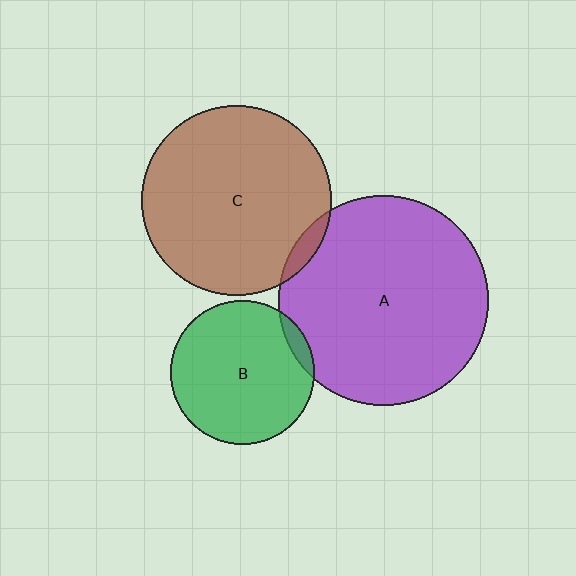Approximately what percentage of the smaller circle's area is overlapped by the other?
Approximately 5%.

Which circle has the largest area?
Circle A (purple).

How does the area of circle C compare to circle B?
Approximately 1.7 times.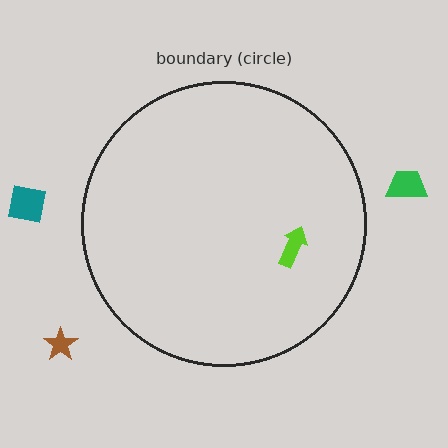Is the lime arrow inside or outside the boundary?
Inside.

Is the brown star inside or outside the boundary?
Outside.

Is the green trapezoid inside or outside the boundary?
Outside.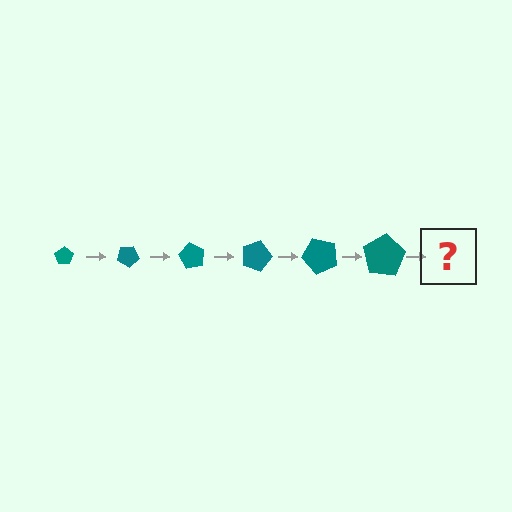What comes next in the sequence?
The next element should be a pentagon, larger than the previous one and rotated 180 degrees from the start.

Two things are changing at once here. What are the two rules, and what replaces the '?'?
The two rules are that the pentagon grows larger each step and it rotates 30 degrees each step. The '?' should be a pentagon, larger than the previous one and rotated 180 degrees from the start.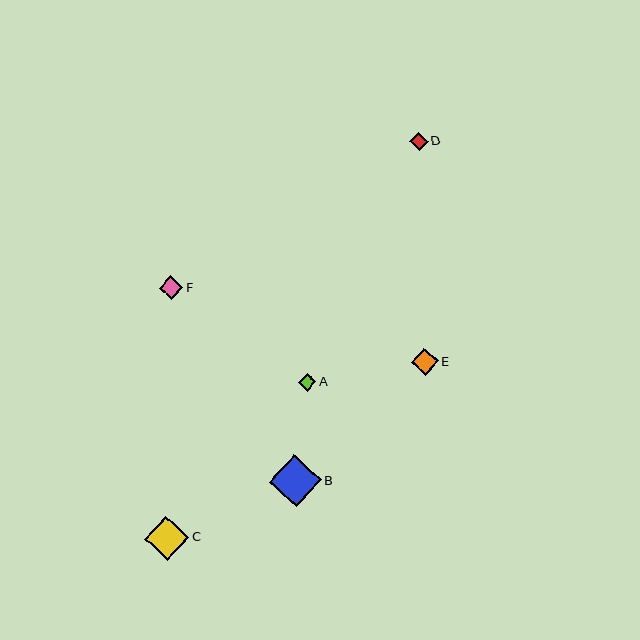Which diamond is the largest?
Diamond B is the largest with a size of approximately 52 pixels.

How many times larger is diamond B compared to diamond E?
Diamond B is approximately 1.9 times the size of diamond E.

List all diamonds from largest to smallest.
From largest to smallest: B, C, E, F, D, A.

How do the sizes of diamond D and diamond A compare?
Diamond D and diamond A are approximately the same size.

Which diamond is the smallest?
Diamond A is the smallest with a size of approximately 17 pixels.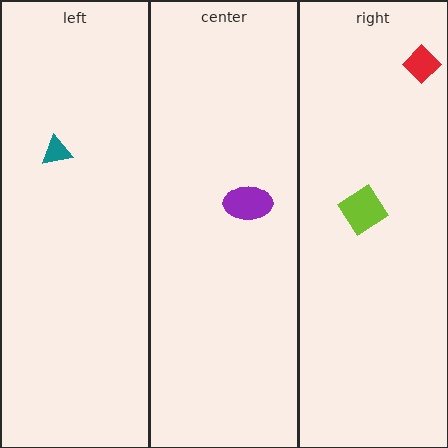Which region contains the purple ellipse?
The center region.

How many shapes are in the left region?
1.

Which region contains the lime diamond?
The right region.